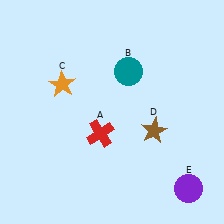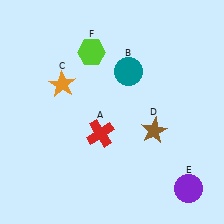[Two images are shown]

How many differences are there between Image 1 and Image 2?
There is 1 difference between the two images.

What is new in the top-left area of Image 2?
A lime hexagon (F) was added in the top-left area of Image 2.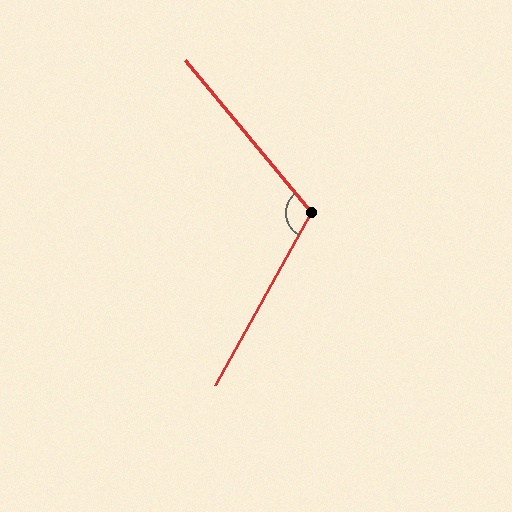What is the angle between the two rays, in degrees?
Approximately 111 degrees.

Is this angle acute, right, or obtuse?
It is obtuse.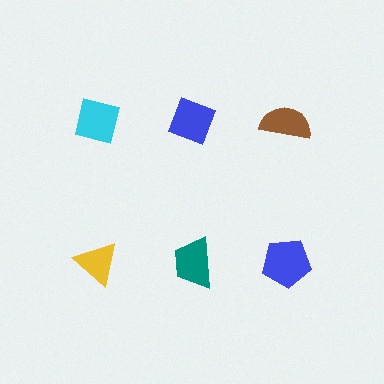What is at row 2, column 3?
A blue pentagon.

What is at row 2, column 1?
A yellow triangle.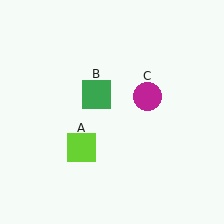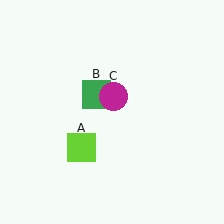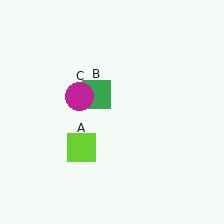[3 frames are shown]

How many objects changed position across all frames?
1 object changed position: magenta circle (object C).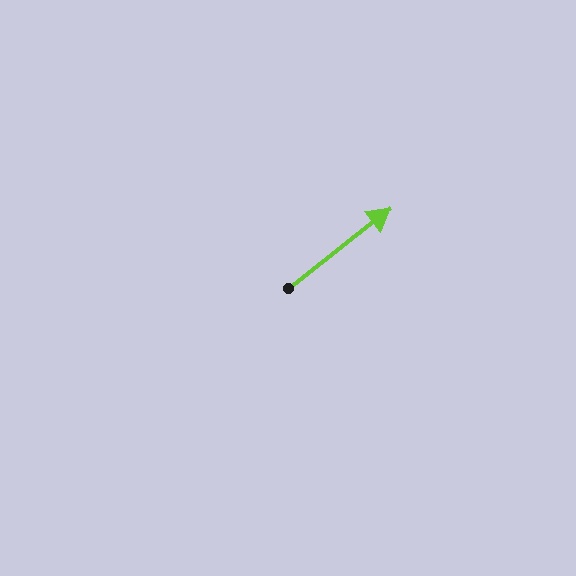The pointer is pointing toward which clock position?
Roughly 2 o'clock.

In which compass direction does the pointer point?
Northeast.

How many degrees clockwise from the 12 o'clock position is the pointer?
Approximately 52 degrees.